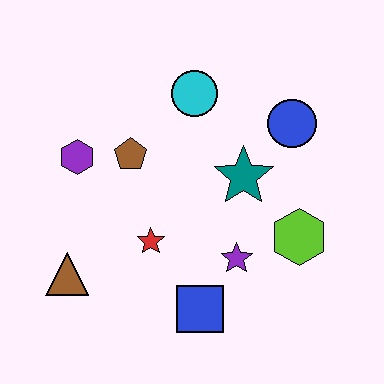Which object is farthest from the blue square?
The cyan circle is farthest from the blue square.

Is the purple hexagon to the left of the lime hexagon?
Yes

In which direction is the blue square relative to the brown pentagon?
The blue square is below the brown pentagon.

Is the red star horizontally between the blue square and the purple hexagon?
Yes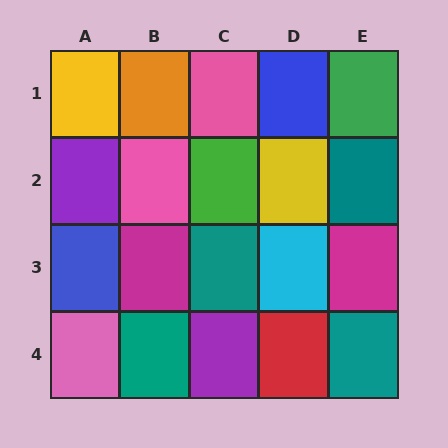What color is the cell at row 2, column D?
Yellow.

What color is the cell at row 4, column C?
Purple.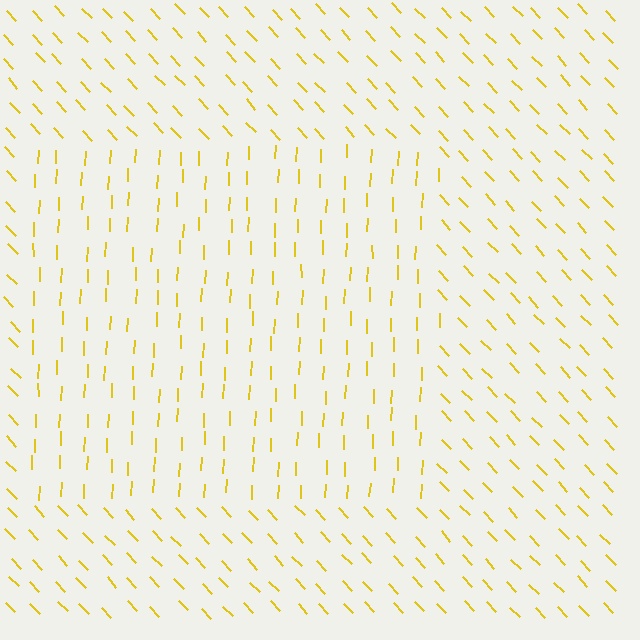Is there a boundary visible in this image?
Yes, there is a texture boundary formed by a change in line orientation.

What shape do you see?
I see a rectangle.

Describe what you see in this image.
The image is filled with small yellow line segments. A rectangle region in the image has lines oriented differently from the surrounding lines, creating a visible texture boundary.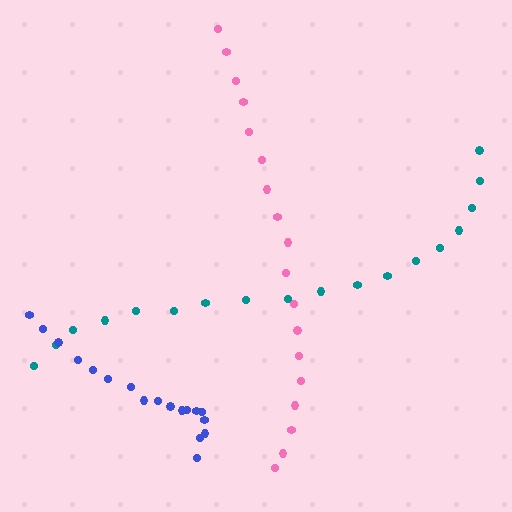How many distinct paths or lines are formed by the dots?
There are 3 distinct paths.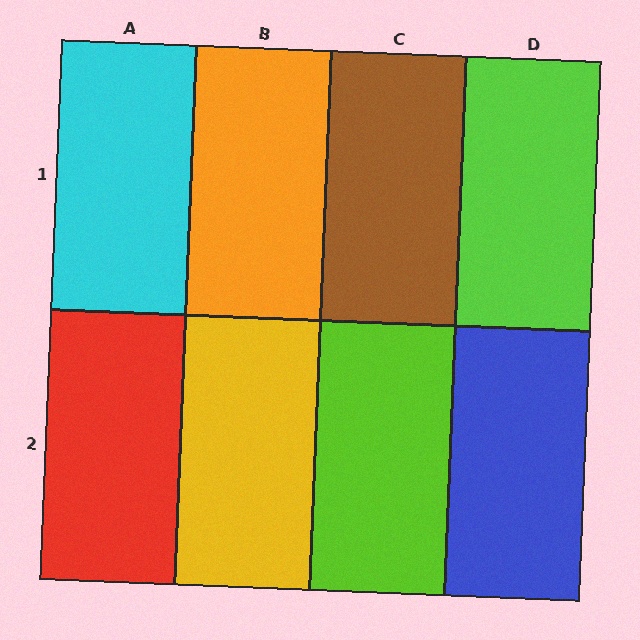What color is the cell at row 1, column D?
Lime.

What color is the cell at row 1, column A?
Cyan.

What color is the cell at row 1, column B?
Orange.